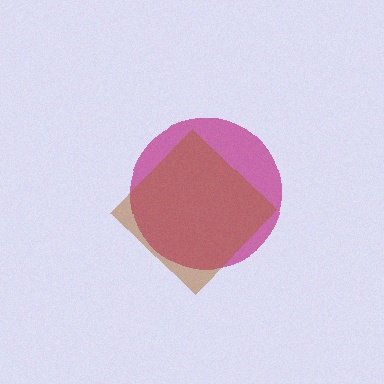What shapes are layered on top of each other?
The layered shapes are: a magenta circle, a brown diamond.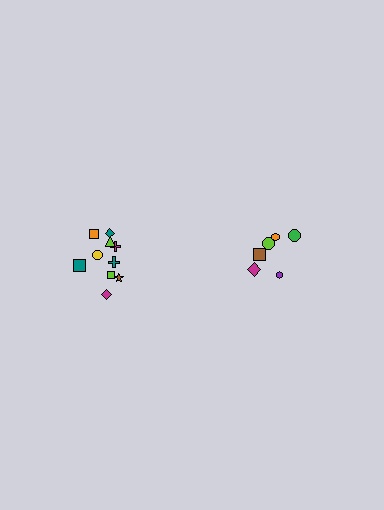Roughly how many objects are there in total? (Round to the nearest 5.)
Roughly 15 objects in total.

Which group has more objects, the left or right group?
The left group.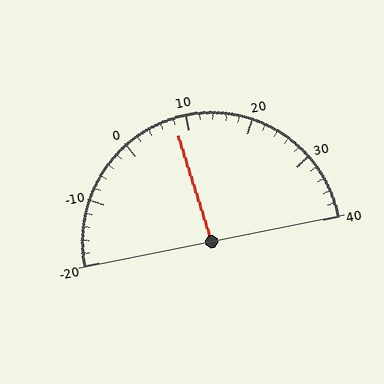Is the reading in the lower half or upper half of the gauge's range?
The reading is in the lower half of the range (-20 to 40).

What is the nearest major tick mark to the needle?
The nearest major tick mark is 10.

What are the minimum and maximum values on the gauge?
The gauge ranges from -20 to 40.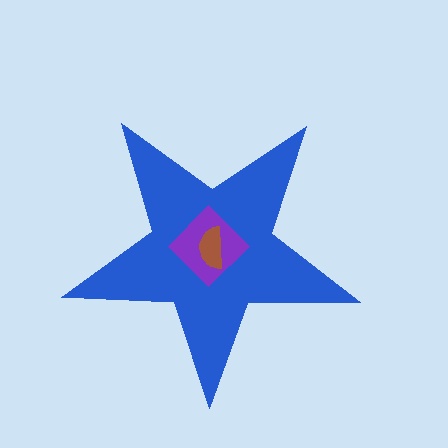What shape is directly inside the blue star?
The purple diamond.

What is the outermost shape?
The blue star.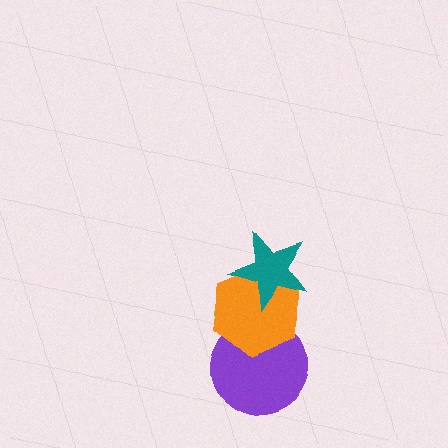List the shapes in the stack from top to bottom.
From top to bottom: the teal star, the orange hexagon, the purple circle.